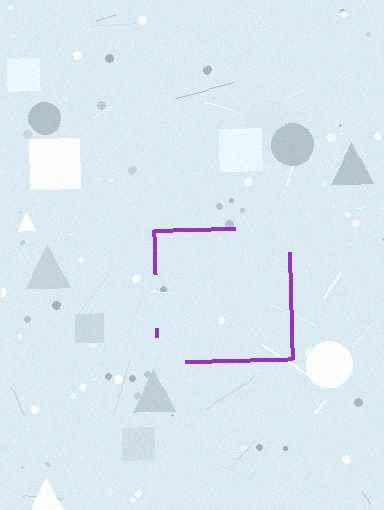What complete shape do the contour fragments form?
The contour fragments form a square.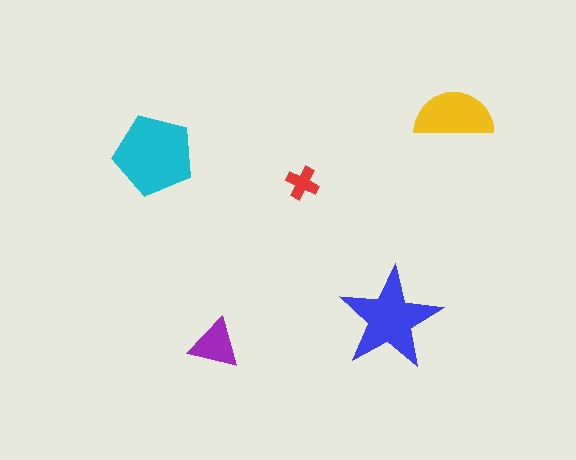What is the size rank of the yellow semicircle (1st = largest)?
3rd.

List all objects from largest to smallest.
The cyan pentagon, the blue star, the yellow semicircle, the purple triangle, the red cross.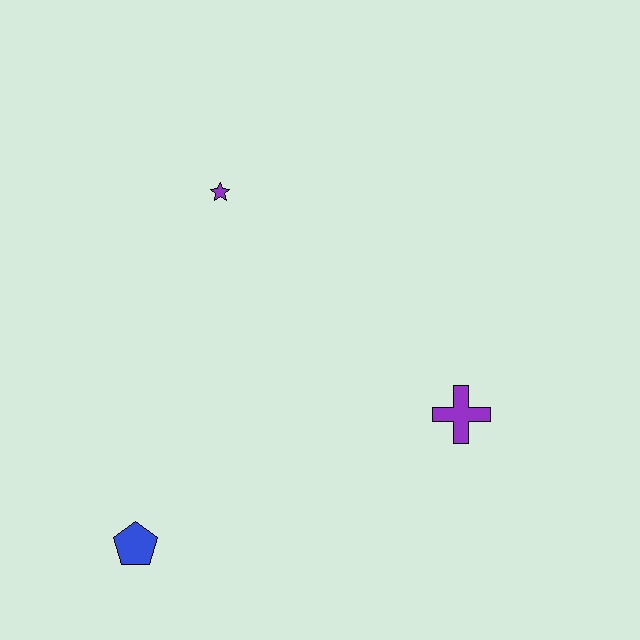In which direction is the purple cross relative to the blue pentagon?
The purple cross is to the right of the blue pentagon.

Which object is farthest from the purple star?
The blue pentagon is farthest from the purple star.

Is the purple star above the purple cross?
Yes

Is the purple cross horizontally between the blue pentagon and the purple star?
No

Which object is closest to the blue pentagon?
The purple cross is closest to the blue pentagon.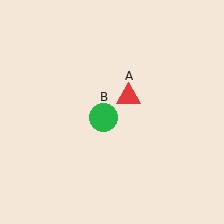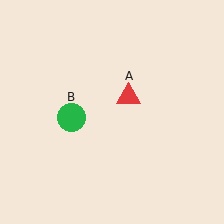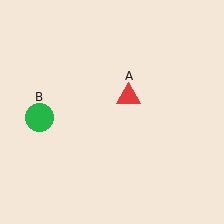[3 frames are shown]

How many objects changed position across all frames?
1 object changed position: green circle (object B).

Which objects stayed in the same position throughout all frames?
Red triangle (object A) remained stationary.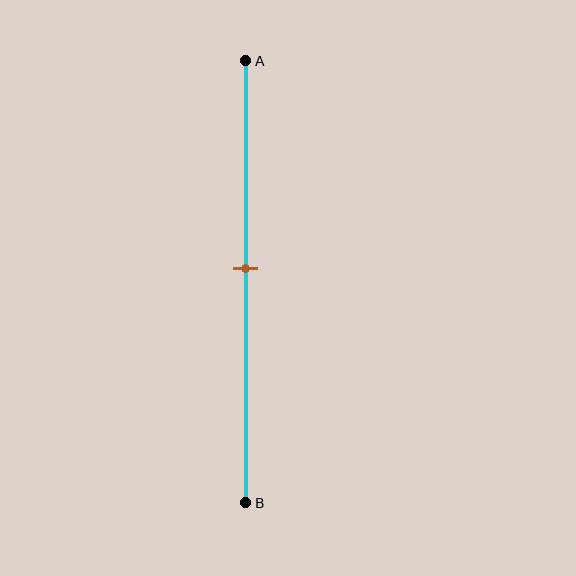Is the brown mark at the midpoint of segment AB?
No, the mark is at about 45% from A, not at the 50% midpoint.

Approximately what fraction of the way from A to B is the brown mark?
The brown mark is approximately 45% of the way from A to B.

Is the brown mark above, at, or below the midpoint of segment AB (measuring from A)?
The brown mark is above the midpoint of segment AB.